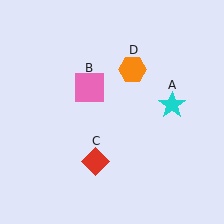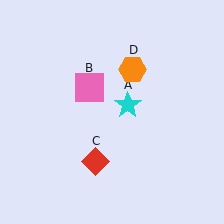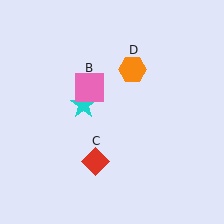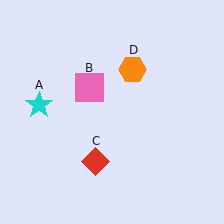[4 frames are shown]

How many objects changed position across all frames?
1 object changed position: cyan star (object A).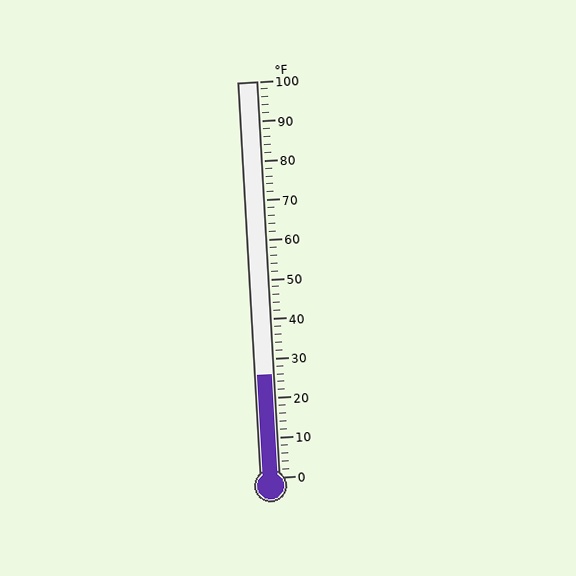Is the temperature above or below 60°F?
The temperature is below 60°F.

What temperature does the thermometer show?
The thermometer shows approximately 26°F.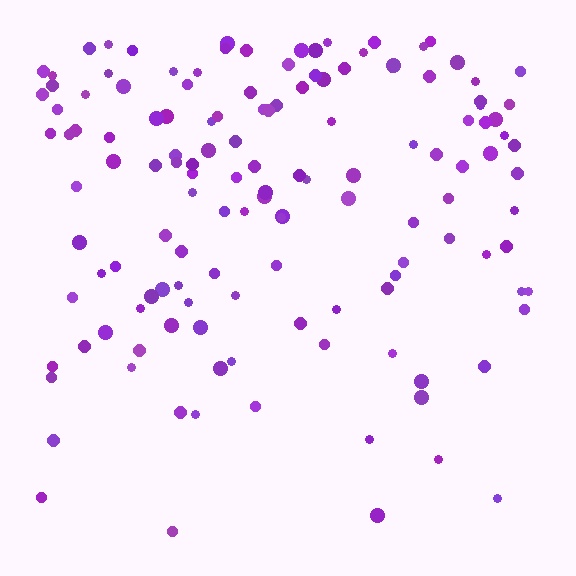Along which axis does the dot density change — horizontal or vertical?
Vertical.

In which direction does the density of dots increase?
From bottom to top, with the top side densest.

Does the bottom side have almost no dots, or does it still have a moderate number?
Still a moderate number, just noticeably fewer than the top.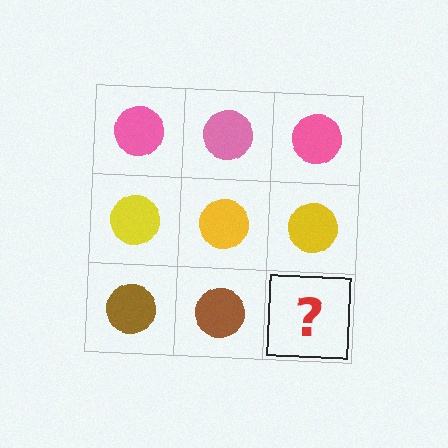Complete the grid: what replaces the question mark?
The question mark should be replaced with a brown circle.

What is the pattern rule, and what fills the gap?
The rule is that each row has a consistent color. The gap should be filled with a brown circle.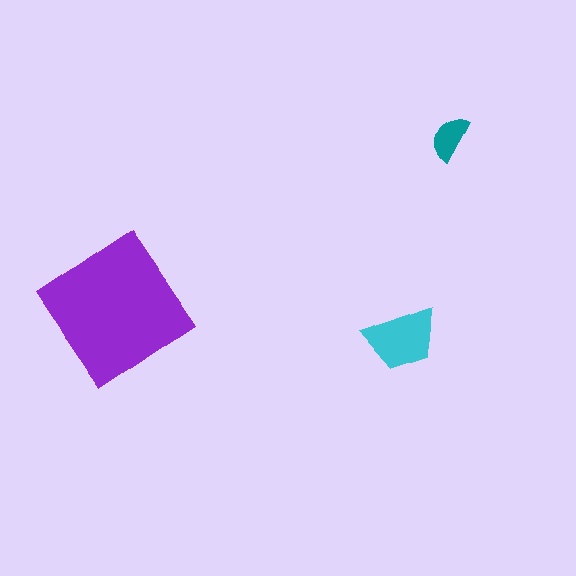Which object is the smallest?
The teal semicircle.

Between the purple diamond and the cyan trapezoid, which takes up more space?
The purple diamond.